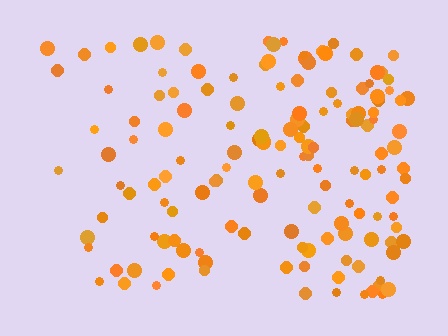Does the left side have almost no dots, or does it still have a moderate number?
Still a moderate number, just noticeably fewer than the right.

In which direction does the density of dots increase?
From left to right, with the right side densest.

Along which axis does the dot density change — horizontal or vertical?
Horizontal.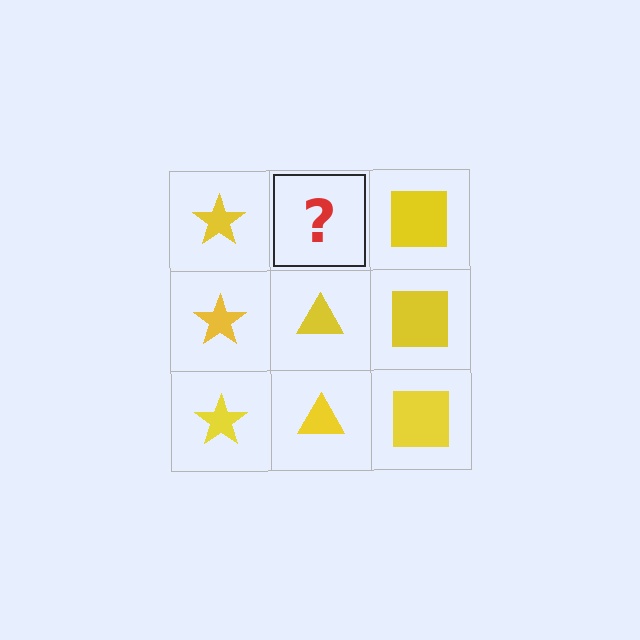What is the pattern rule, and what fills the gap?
The rule is that each column has a consistent shape. The gap should be filled with a yellow triangle.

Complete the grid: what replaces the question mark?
The question mark should be replaced with a yellow triangle.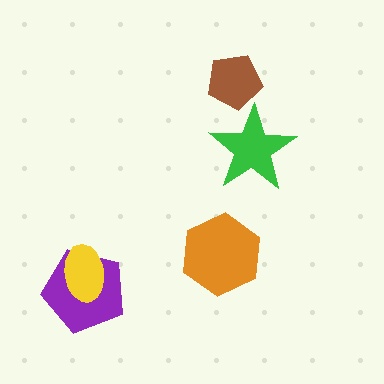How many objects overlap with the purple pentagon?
1 object overlaps with the purple pentagon.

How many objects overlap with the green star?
0 objects overlap with the green star.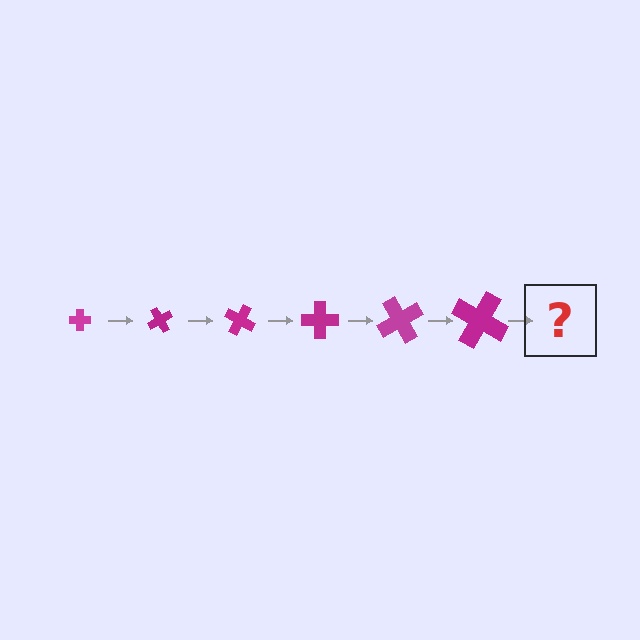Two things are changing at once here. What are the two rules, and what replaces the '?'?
The two rules are that the cross grows larger each step and it rotates 60 degrees each step. The '?' should be a cross, larger than the previous one and rotated 360 degrees from the start.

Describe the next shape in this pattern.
It should be a cross, larger than the previous one and rotated 360 degrees from the start.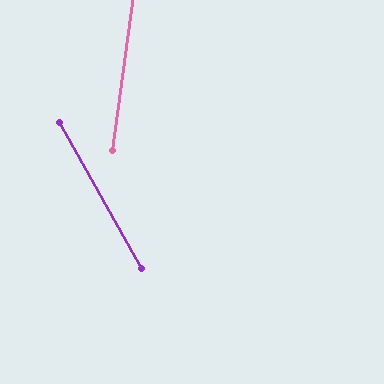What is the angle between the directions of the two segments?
Approximately 37 degrees.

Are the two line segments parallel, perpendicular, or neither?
Neither parallel nor perpendicular — they differ by about 37°.